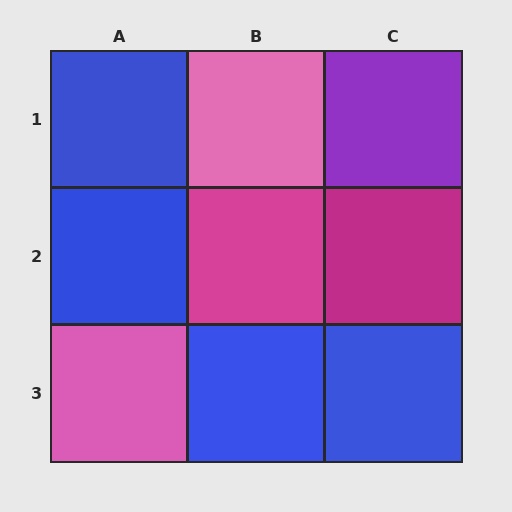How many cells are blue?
4 cells are blue.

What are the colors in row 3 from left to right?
Pink, blue, blue.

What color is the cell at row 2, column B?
Magenta.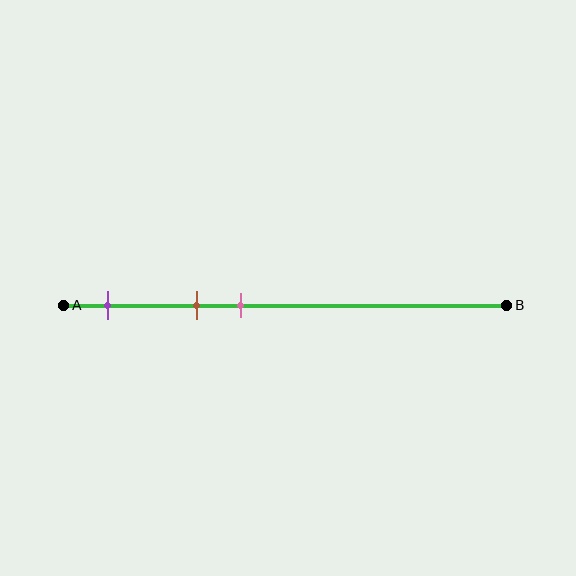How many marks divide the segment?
There are 3 marks dividing the segment.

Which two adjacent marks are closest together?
The brown and pink marks are the closest adjacent pair.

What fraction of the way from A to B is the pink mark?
The pink mark is approximately 40% (0.4) of the way from A to B.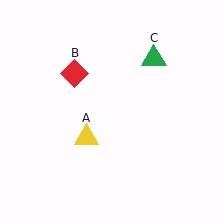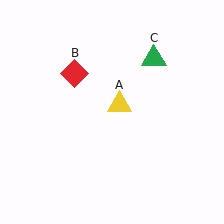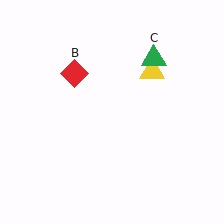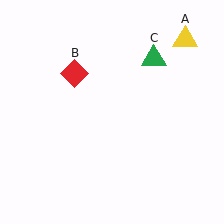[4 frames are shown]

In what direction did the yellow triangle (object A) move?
The yellow triangle (object A) moved up and to the right.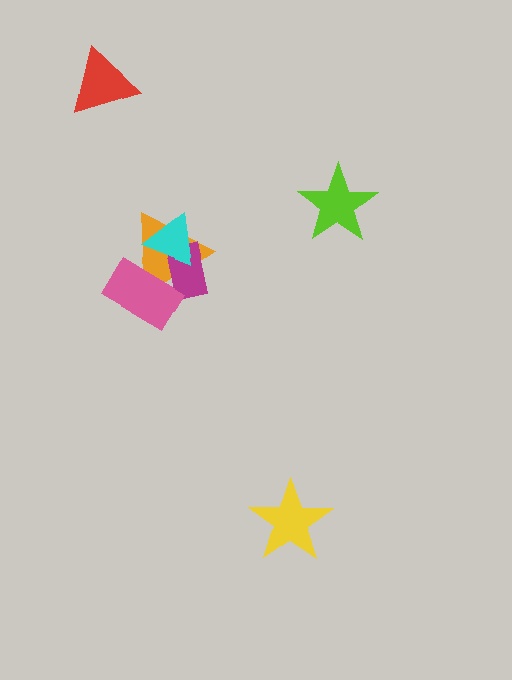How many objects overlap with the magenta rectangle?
3 objects overlap with the magenta rectangle.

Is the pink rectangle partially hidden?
No, no other shape covers it.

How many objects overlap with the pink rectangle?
2 objects overlap with the pink rectangle.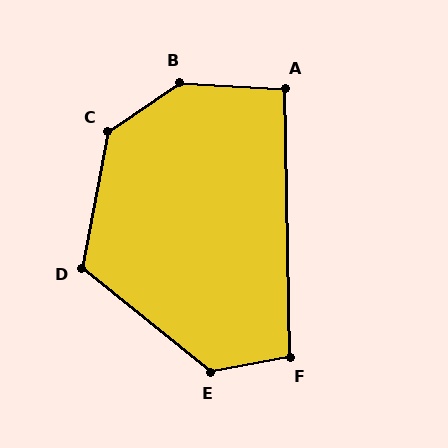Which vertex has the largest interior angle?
B, at approximately 142 degrees.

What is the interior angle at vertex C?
Approximately 135 degrees (obtuse).